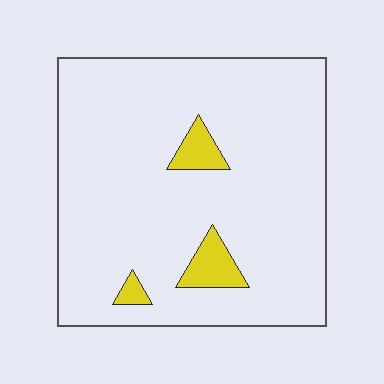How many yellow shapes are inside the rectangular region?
3.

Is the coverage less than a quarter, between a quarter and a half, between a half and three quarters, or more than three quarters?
Less than a quarter.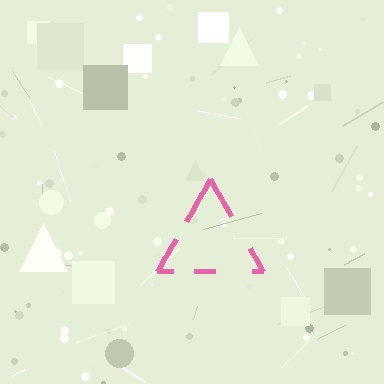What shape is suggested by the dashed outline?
The dashed outline suggests a triangle.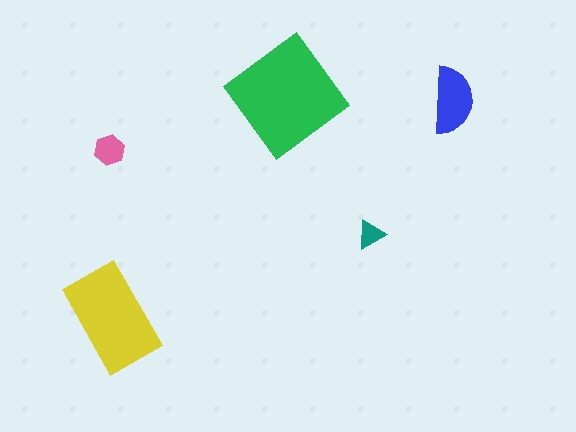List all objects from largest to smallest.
The green diamond, the yellow rectangle, the blue semicircle, the pink hexagon, the teal triangle.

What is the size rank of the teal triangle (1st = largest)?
5th.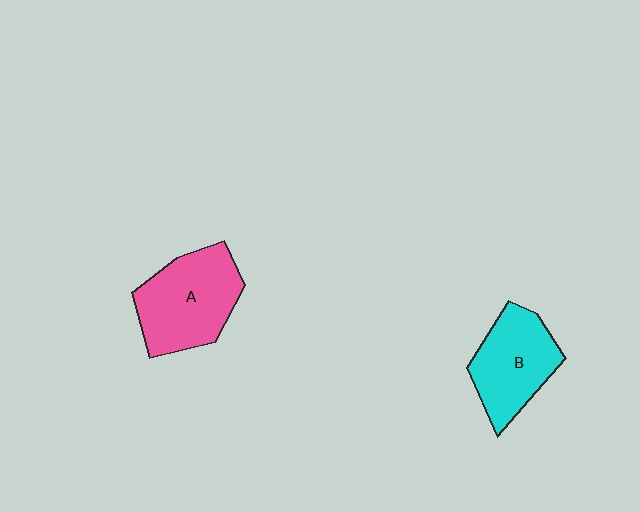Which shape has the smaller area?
Shape B (cyan).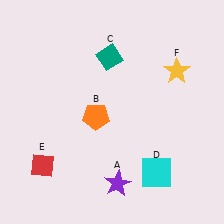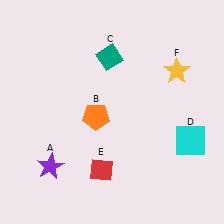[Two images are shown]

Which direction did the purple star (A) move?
The purple star (A) moved left.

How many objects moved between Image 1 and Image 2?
3 objects moved between the two images.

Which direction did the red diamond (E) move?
The red diamond (E) moved right.